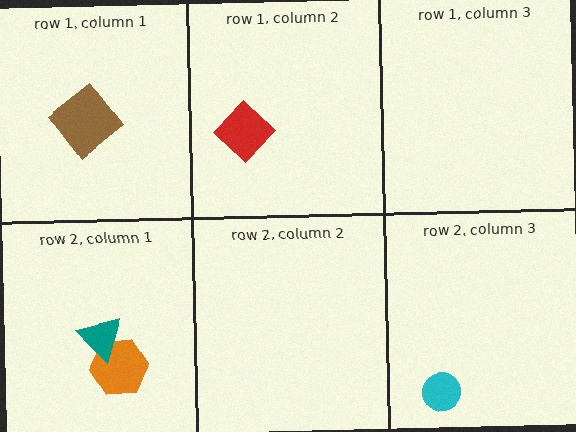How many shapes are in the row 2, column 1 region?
2.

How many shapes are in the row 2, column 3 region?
1.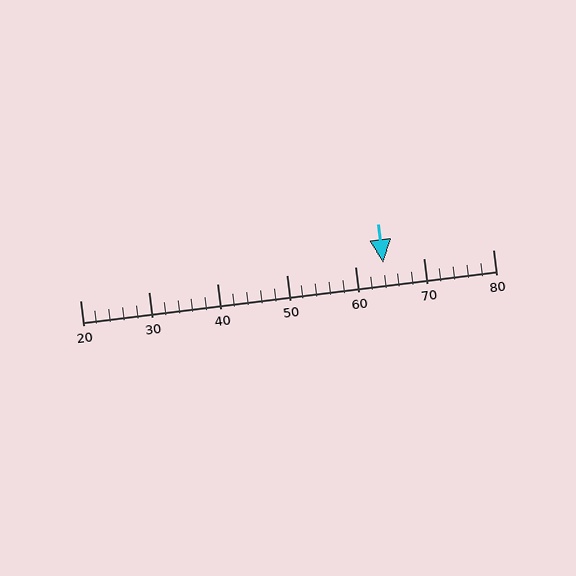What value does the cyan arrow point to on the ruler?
The cyan arrow points to approximately 64.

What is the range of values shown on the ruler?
The ruler shows values from 20 to 80.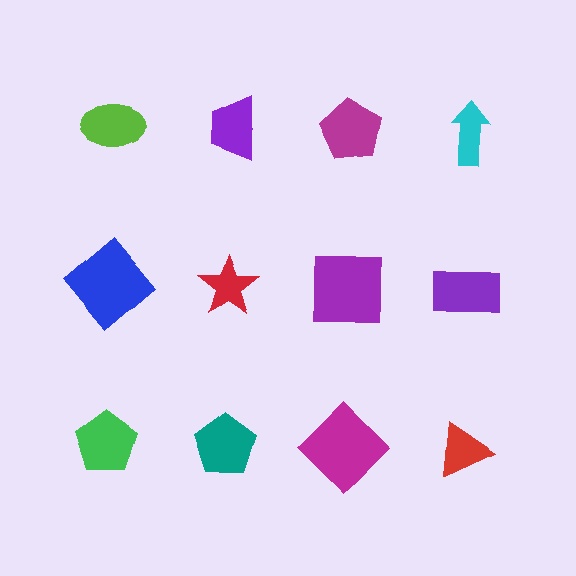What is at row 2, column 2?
A red star.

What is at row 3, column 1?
A green pentagon.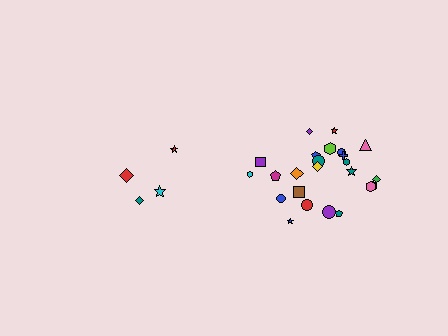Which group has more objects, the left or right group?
The right group.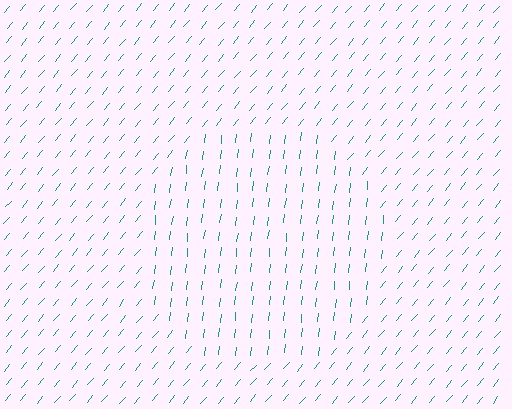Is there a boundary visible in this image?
Yes, there is a texture boundary formed by a change in line orientation.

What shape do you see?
I see a circle.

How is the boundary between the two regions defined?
The boundary is defined purely by a change in line orientation (approximately 33 degrees difference). All lines are the same color and thickness.